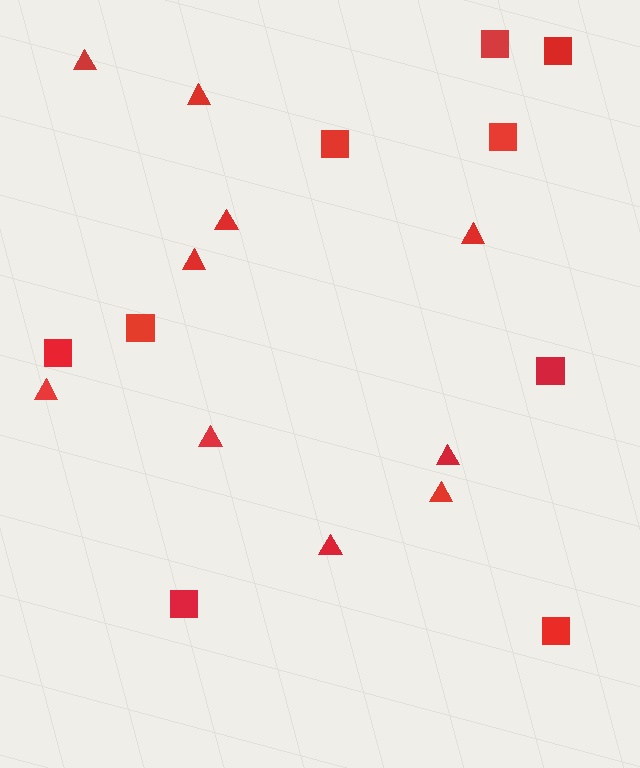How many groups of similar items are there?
There are 2 groups: one group of squares (9) and one group of triangles (10).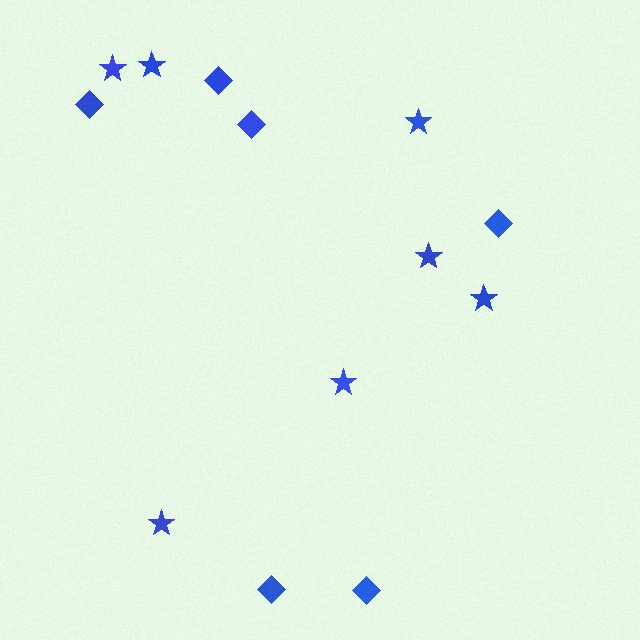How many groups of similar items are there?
There are 2 groups: one group of stars (7) and one group of diamonds (6).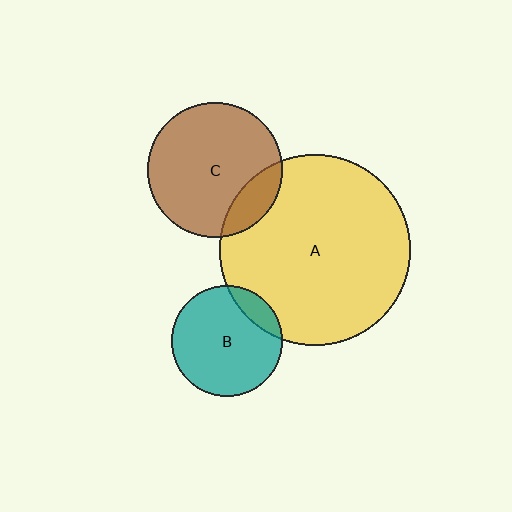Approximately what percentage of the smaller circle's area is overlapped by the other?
Approximately 15%.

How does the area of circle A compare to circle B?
Approximately 3.0 times.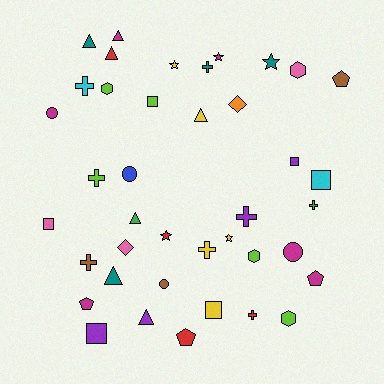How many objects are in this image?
There are 40 objects.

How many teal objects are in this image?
There are 4 teal objects.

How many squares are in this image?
There are 6 squares.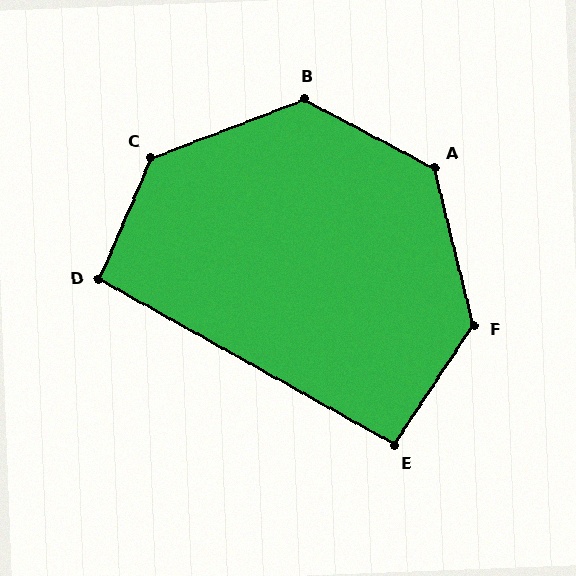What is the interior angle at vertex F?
Approximately 132 degrees (obtuse).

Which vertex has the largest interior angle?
C, at approximately 134 degrees.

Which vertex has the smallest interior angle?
E, at approximately 94 degrees.